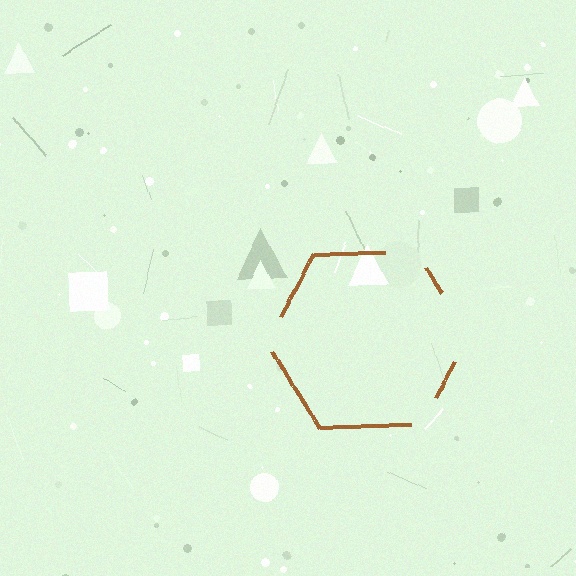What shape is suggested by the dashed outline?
The dashed outline suggests a hexagon.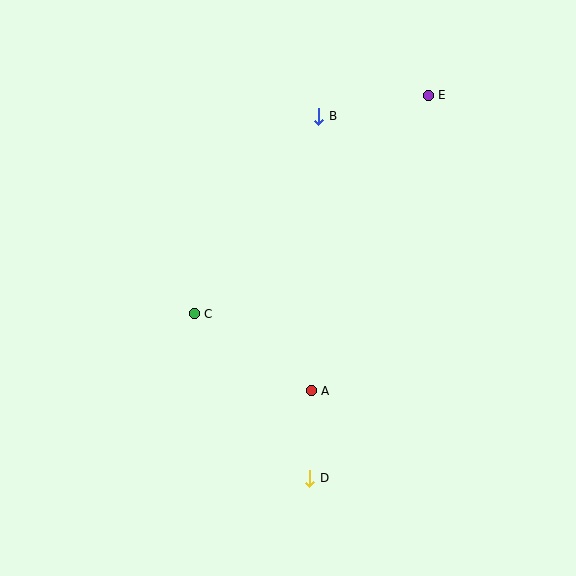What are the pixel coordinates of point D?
Point D is at (310, 478).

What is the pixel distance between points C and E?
The distance between C and E is 320 pixels.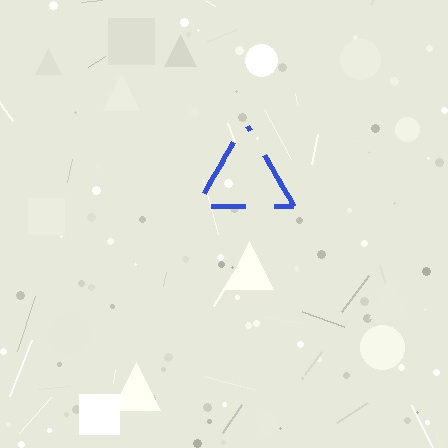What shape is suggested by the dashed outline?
The dashed outline suggests a triangle.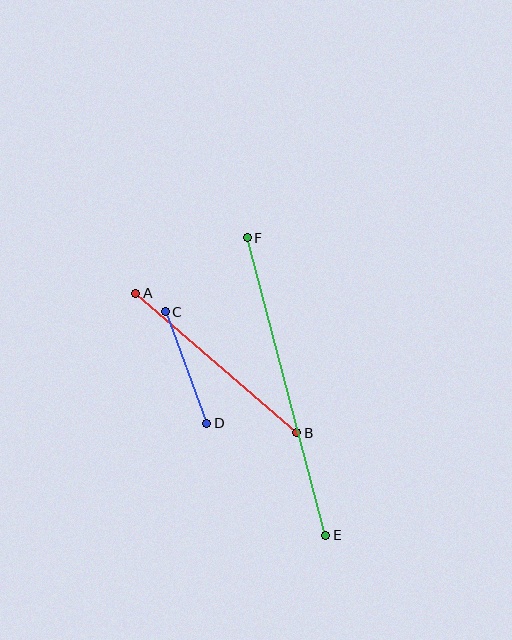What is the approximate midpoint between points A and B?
The midpoint is at approximately (216, 363) pixels.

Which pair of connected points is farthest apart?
Points E and F are farthest apart.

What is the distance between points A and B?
The distance is approximately 213 pixels.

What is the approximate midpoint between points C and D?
The midpoint is at approximately (186, 367) pixels.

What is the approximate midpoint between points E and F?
The midpoint is at approximately (287, 387) pixels.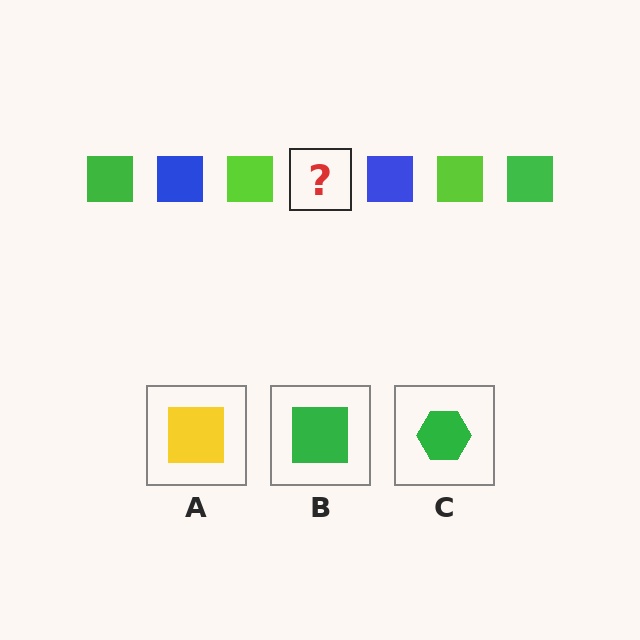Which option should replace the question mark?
Option B.